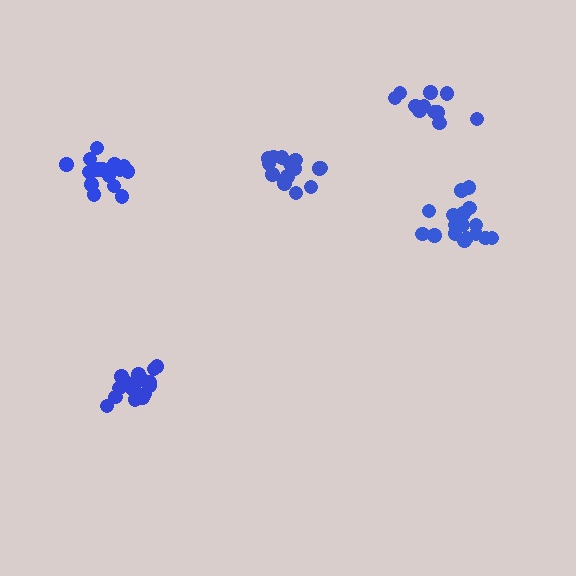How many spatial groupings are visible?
There are 5 spatial groupings.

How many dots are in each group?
Group 1: 15 dots, Group 2: 17 dots, Group 3: 11 dots, Group 4: 17 dots, Group 5: 17 dots (77 total).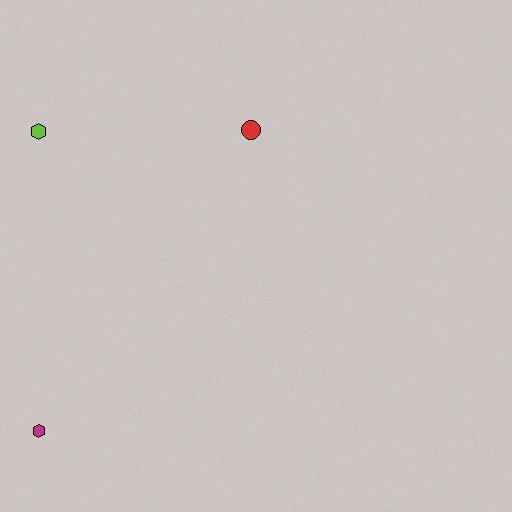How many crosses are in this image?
There are no crosses.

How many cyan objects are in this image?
There are no cyan objects.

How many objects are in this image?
There are 3 objects.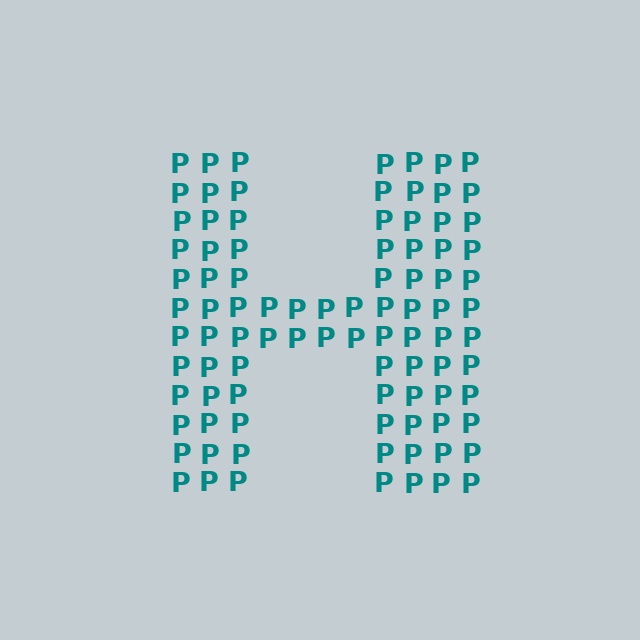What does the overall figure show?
The overall figure shows the letter H.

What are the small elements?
The small elements are letter P's.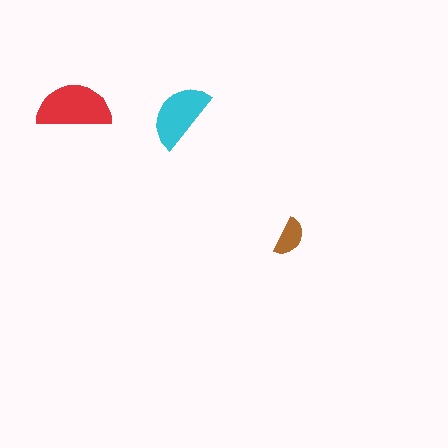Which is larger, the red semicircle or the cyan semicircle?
The red one.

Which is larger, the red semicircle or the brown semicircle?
The red one.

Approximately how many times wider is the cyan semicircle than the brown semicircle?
About 2 times wider.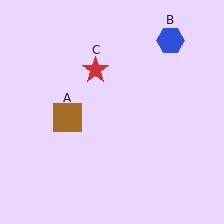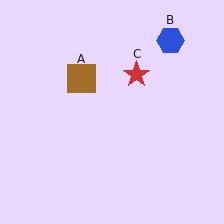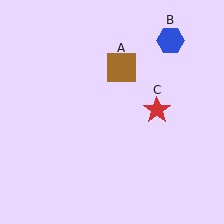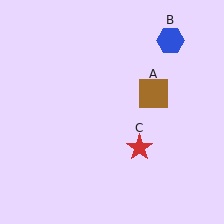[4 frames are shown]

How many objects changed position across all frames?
2 objects changed position: brown square (object A), red star (object C).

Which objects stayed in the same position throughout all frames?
Blue hexagon (object B) remained stationary.